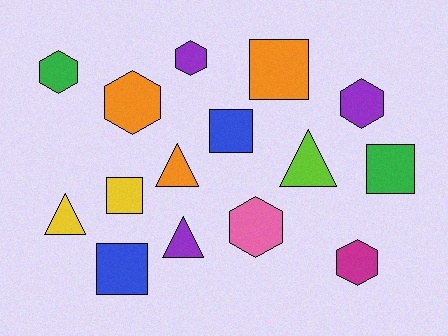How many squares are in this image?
There are 5 squares.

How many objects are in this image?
There are 15 objects.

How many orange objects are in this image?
There are 3 orange objects.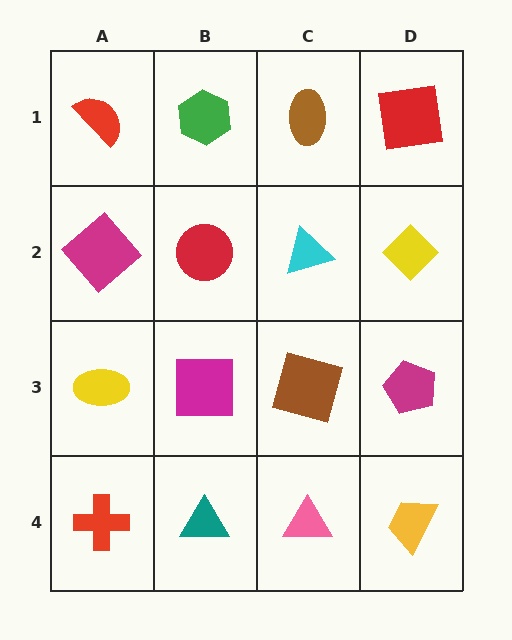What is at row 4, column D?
A yellow trapezoid.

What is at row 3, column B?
A magenta square.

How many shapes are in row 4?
4 shapes.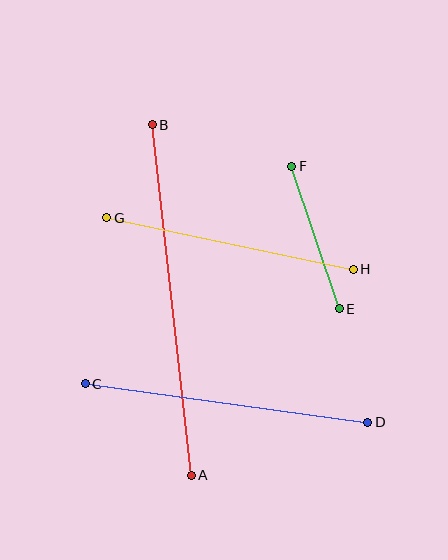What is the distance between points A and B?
The distance is approximately 353 pixels.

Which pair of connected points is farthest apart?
Points A and B are farthest apart.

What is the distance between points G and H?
The distance is approximately 252 pixels.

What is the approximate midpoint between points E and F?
The midpoint is at approximately (316, 238) pixels.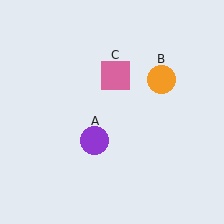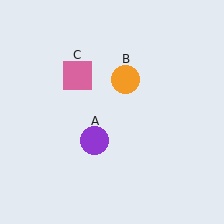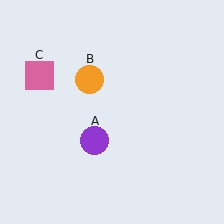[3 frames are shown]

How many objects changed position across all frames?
2 objects changed position: orange circle (object B), pink square (object C).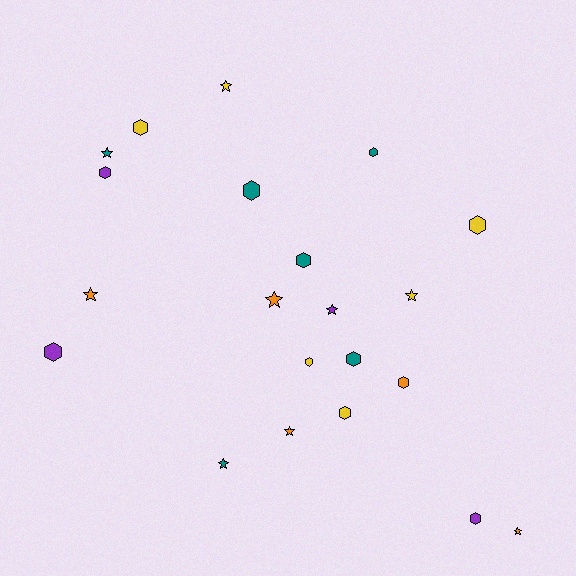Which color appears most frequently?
Yellow, with 6 objects.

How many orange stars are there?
There are 4 orange stars.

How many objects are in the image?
There are 21 objects.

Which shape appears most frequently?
Hexagon, with 12 objects.